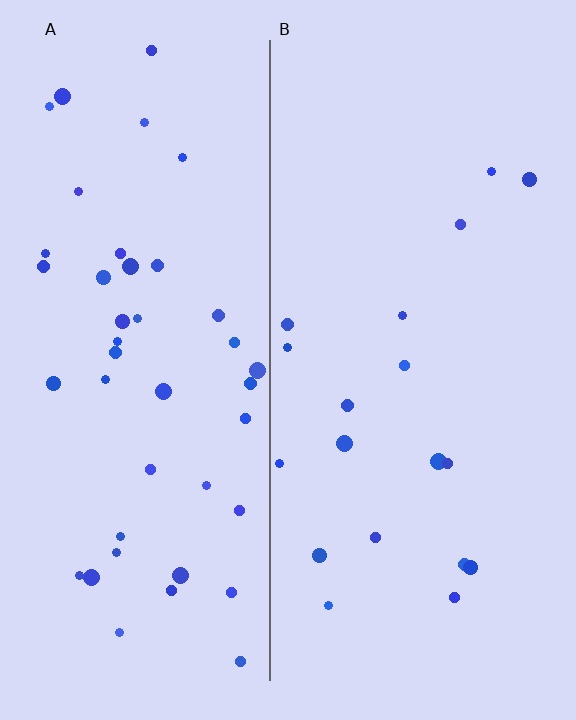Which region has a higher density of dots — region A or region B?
A (the left).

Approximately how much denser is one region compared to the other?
Approximately 2.3× — region A over region B.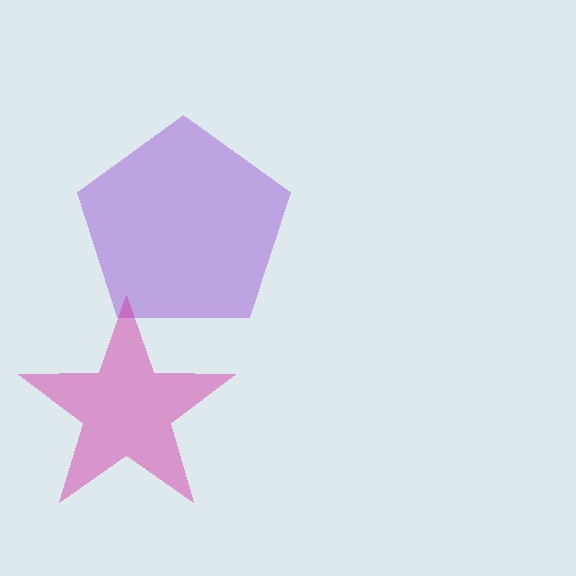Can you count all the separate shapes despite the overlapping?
Yes, there are 2 separate shapes.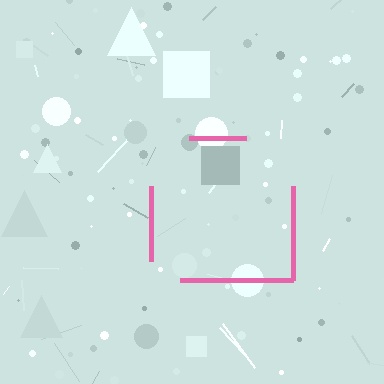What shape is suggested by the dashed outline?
The dashed outline suggests a square.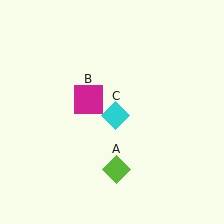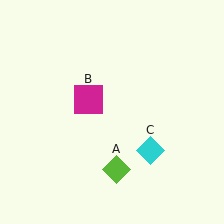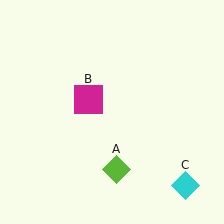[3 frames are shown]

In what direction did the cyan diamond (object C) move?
The cyan diamond (object C) moved down and to the right.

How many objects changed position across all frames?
1 object changed position: cyan diamond (object C).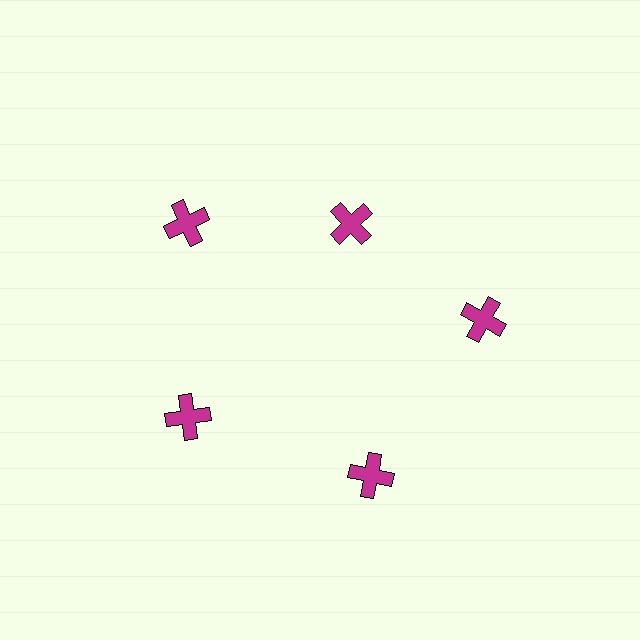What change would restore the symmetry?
The symmetry would be restored by moving it outward, back onto the ring so that all 5 crosses sit at equal angles and equal distance from the center.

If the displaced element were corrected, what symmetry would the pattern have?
It would have 5-fold rotational symmetry — the pattern would map onto itself every 72 degrees.